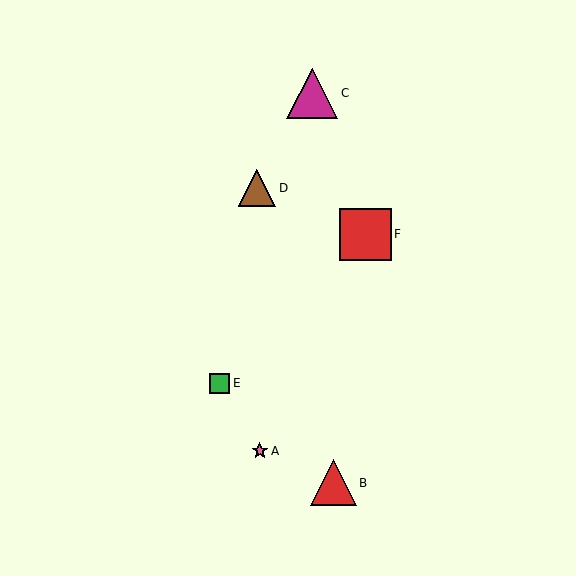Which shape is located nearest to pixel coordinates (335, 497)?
The red triangle (labeled B) at (334, 483) is nearest to that location.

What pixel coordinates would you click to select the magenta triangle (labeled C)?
Click at (312, 93) to select the magenta triangle C.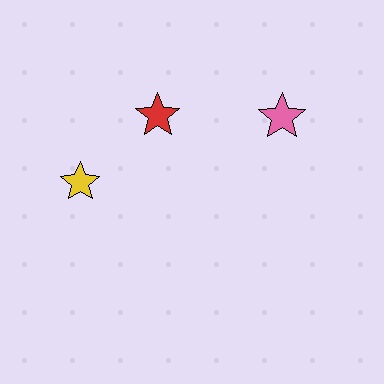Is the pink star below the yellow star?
No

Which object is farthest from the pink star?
The yellow star is farthest from the pink star.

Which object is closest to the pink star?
The red star is closest to the pink star.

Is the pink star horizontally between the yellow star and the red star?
No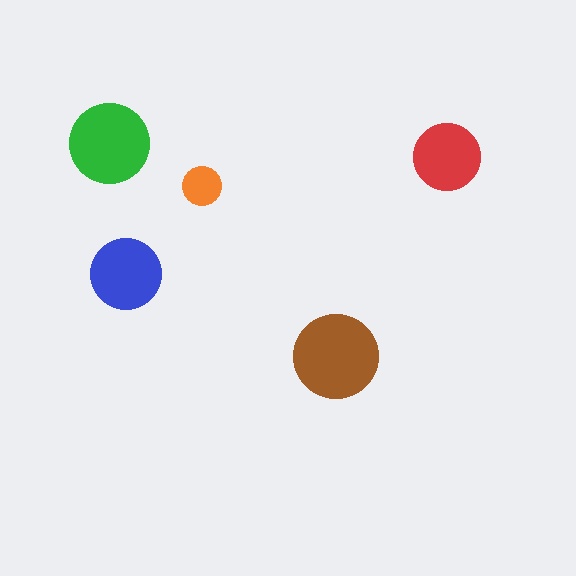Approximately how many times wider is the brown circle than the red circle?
About 1.5 times wider.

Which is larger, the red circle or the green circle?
The green one.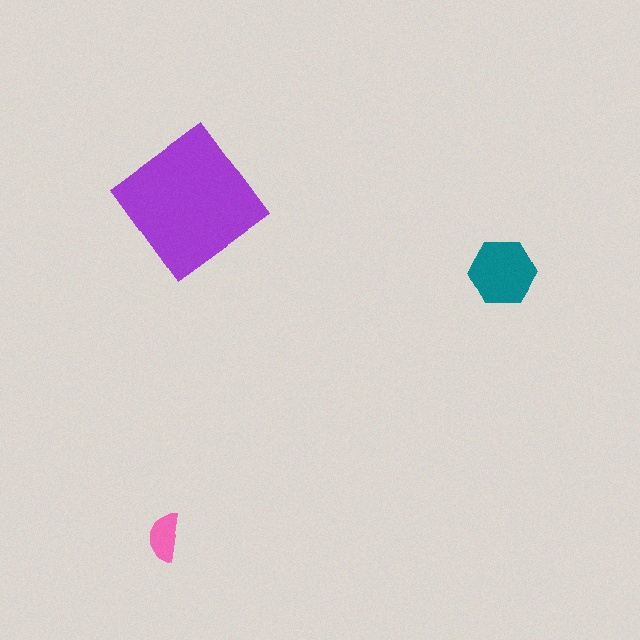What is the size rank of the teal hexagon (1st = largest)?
2nd.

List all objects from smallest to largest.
The pink semicircle, the teal hexagon, the purple diamond.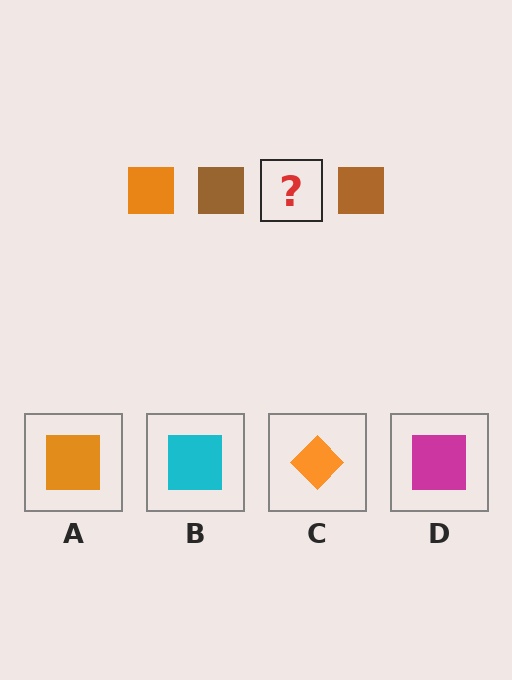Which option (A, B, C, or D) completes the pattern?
A.